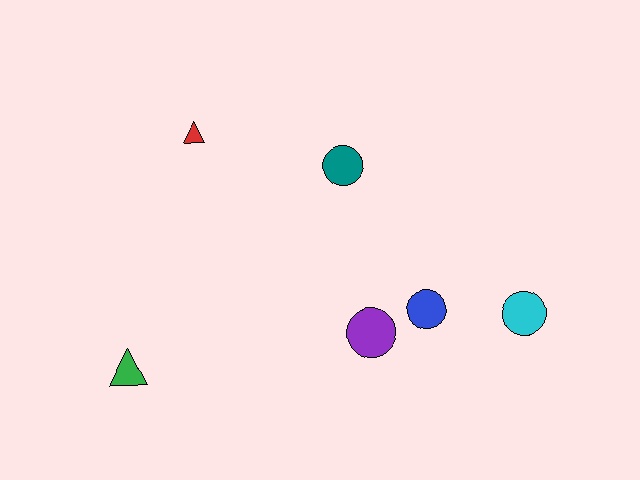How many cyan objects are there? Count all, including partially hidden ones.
There is 1 cyan object.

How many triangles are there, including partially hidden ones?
There are 2 triangles.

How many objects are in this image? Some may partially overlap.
There are 6 objects.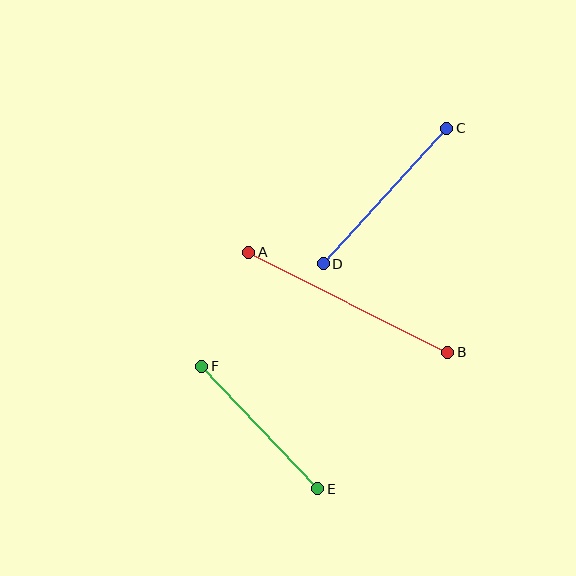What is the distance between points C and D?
The distance is approximately 183 pixels.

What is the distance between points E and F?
The distance is approximately 169 pixels.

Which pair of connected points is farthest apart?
Points A and B are farthest apart.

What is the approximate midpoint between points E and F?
The midpoint is at approximately (260, 428) pixels.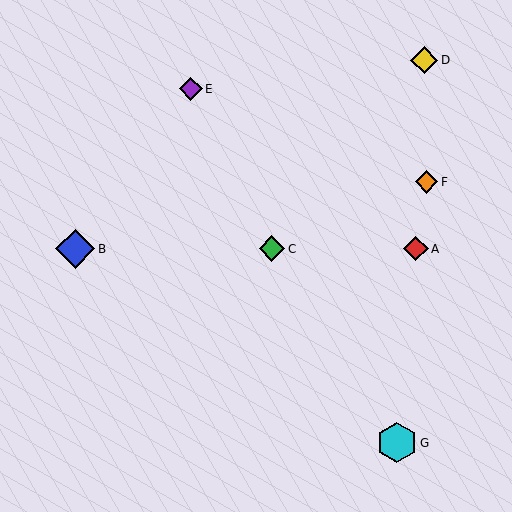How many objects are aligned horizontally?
3 objects (A, B, C) are aligned horizontally.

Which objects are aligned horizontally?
Objects A, B, C are aligned horizontally.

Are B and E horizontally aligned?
No, B is at y≈249 and E is at y≈89.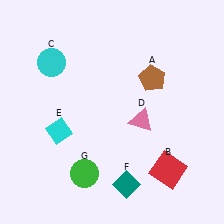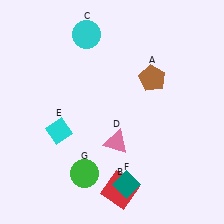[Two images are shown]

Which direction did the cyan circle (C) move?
The cyan circle (C) moved right.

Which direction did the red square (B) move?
The red square (B) moved left.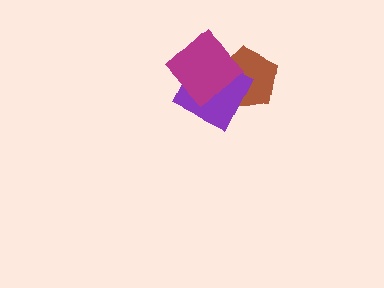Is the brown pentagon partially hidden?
Yes, it is partially covered by another shape.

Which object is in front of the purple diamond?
The magenta diamond is in front of the purple diamond.